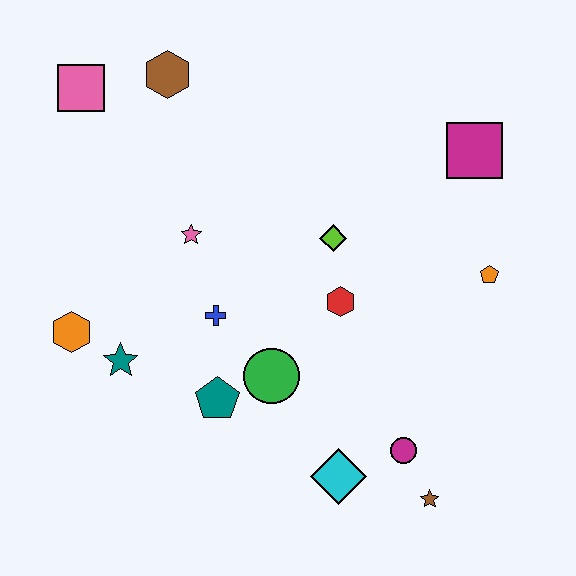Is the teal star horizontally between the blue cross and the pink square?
Yes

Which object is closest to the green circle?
The teal pentagon is closest to the green circle.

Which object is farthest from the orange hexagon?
The magenta square is farthest from the orange hexagon.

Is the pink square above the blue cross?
Yes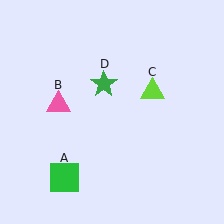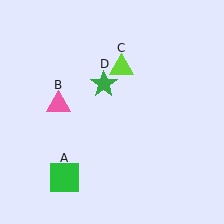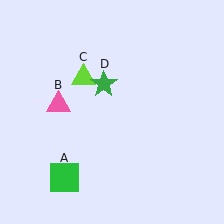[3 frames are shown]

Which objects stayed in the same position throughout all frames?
Green square (object A) and pink triangle (object B) and green star (object D) remained stationary.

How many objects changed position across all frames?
1 object changed position: lime triangle (object C).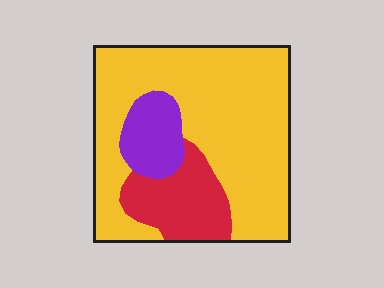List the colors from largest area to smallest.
From largest to smallest: yellow, red, purple.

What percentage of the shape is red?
Red covers roughly 20% of the shape.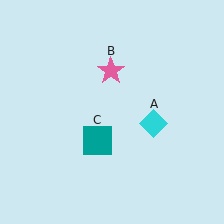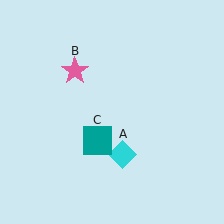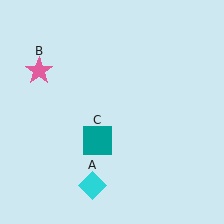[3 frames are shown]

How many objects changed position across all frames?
2 objects changed position: cyan diamond (object A), pink star (object B).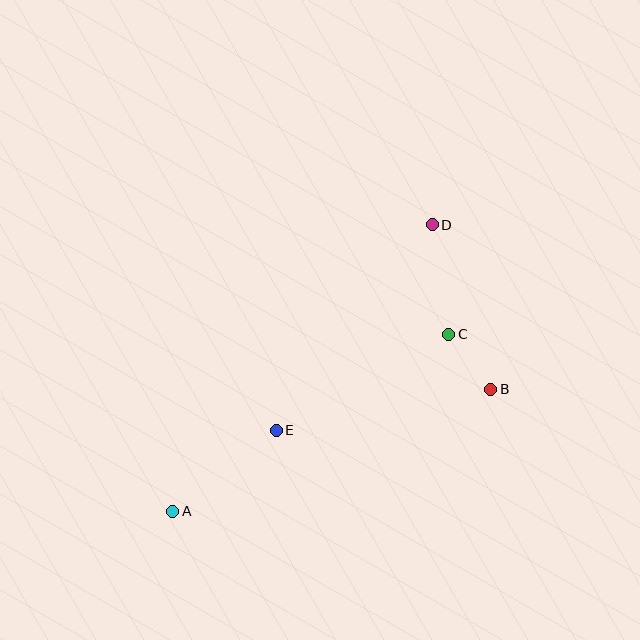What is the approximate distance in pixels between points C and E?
The distance between C and E is approximately 197 pixels.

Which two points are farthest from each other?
Points A and D are farthest from each other.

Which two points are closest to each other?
Points B and C are closest to each other.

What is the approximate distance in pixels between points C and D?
The distance between C and D is approximately 111 pixels.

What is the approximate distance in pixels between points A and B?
The distance between A and B is approximately 341 pixels.